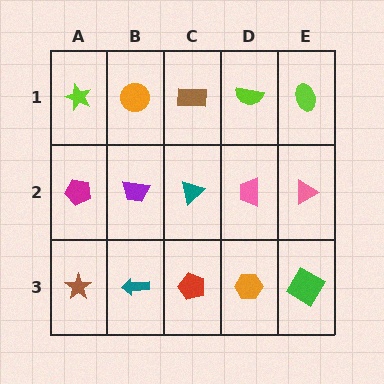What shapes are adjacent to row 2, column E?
A lime ellipse (row 1, column E), a green diamond (row 3, column E), a pink trapezoid (row 2, column D).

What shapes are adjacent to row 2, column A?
A lime star (row 1, column A), a brown star (row 3, column A), a purple trapezoid (row 2, column B).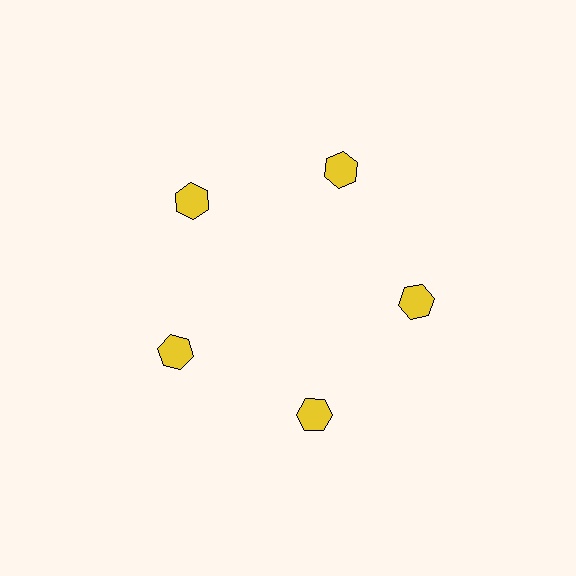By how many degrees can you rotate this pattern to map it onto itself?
The pattern maps onto itself every 72 degrees of rotation.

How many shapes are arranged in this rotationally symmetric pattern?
There are 5 shapes, arranged in 5 groups of 1.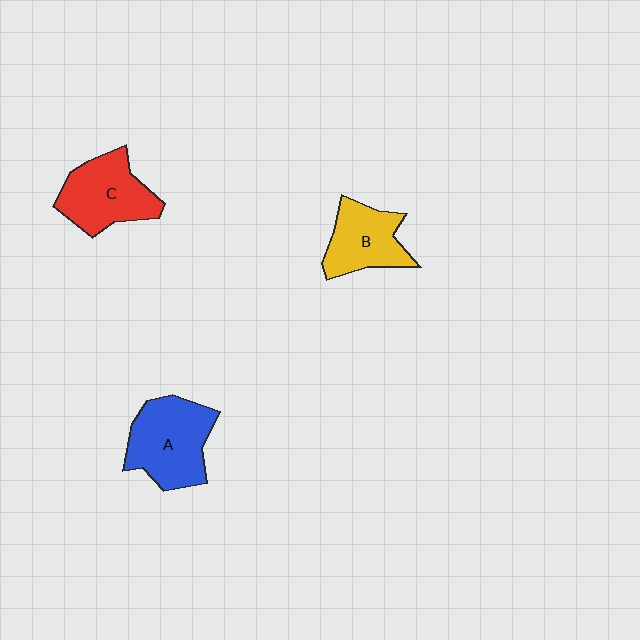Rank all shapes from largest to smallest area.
From largest to smallest: A (blue), C (red), B (yellow).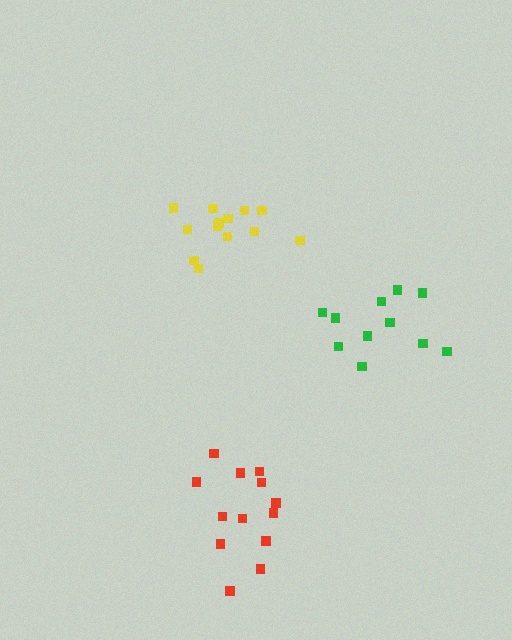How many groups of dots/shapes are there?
There are 3 groups.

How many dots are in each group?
Group 1: 11 dots, Group 2: 13 dots, Group 3: 13 dots (37 total).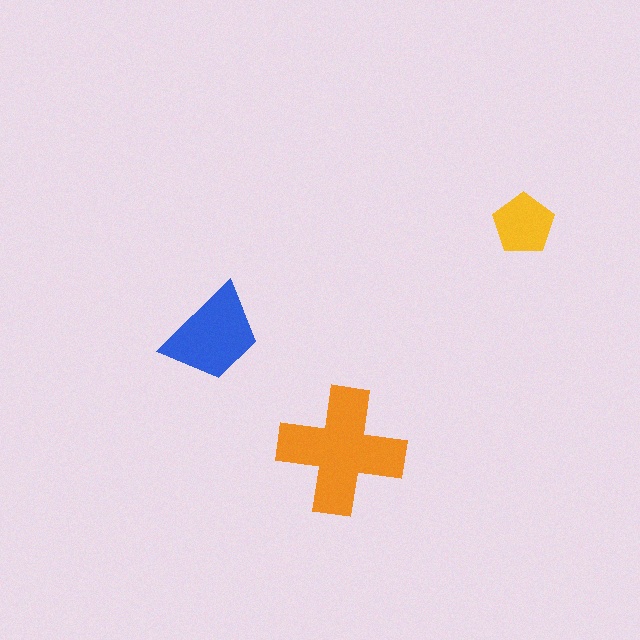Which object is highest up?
The yellow pentagon is topmost.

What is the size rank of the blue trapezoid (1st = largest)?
2nd.